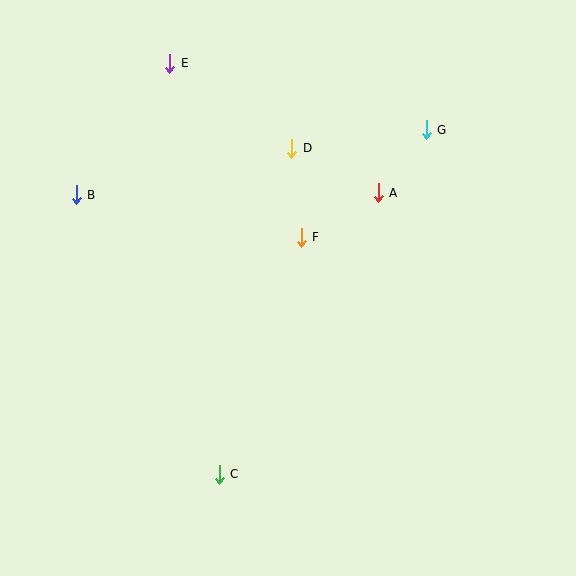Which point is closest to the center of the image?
Point F at (301, 237) is closest to the center.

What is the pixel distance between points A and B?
The distance between A and B is 302 pixels.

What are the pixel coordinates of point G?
Point G is at (426, 130).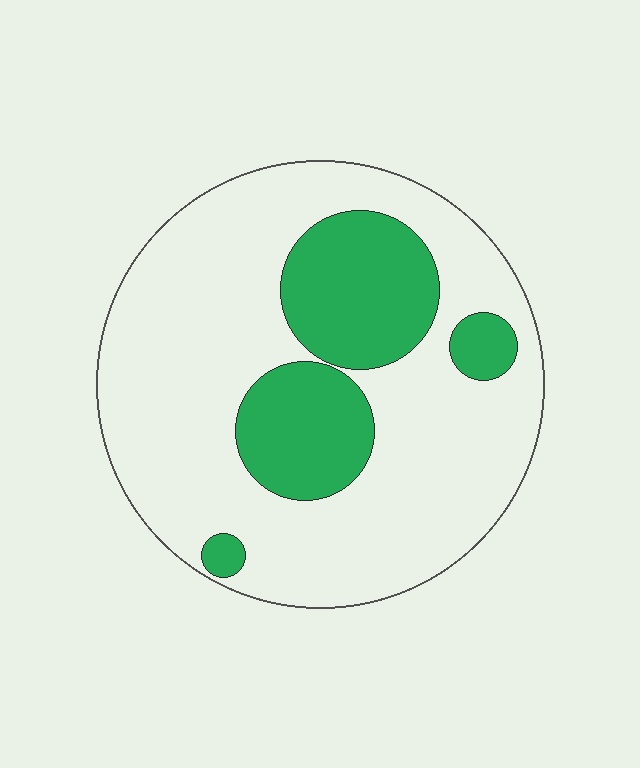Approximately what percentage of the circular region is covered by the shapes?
Approximately 25%.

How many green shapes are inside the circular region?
4.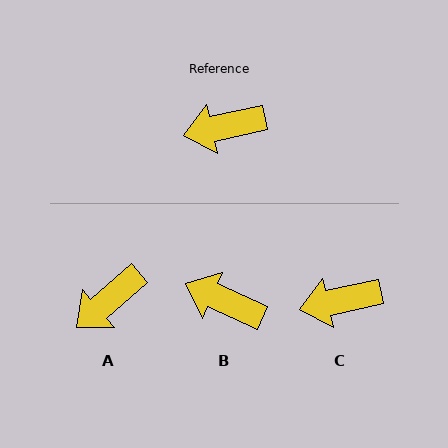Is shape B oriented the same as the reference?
No, it is off by about 37 degrees.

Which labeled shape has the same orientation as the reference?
C.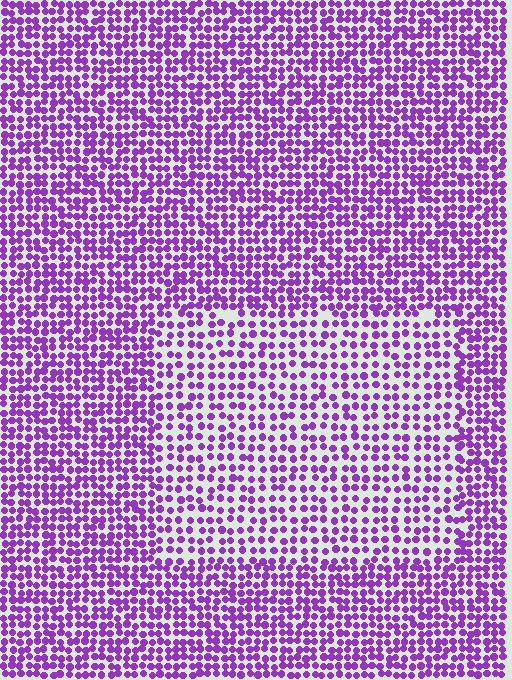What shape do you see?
I see a rectangle.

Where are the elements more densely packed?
The elements are more densely packed outside the rectangle boundary.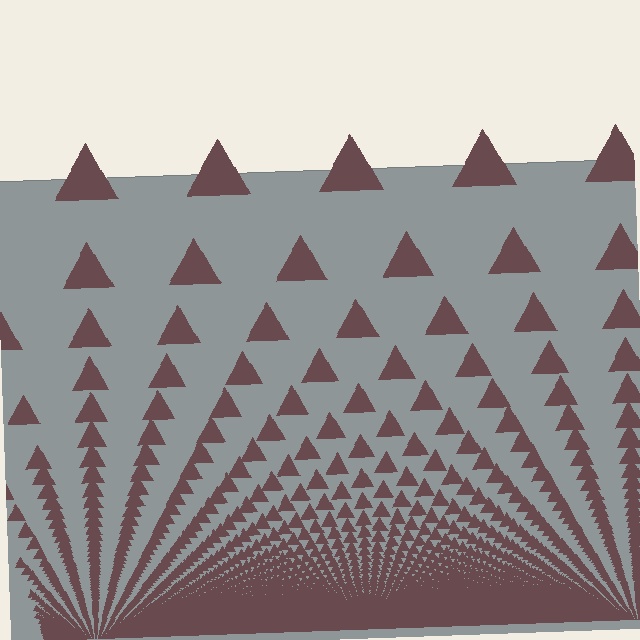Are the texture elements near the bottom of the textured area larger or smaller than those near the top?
Smaller. The gradient is inverted — elements near the bottom are smaller and denser.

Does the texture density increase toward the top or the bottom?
Density increases toward the bottom.